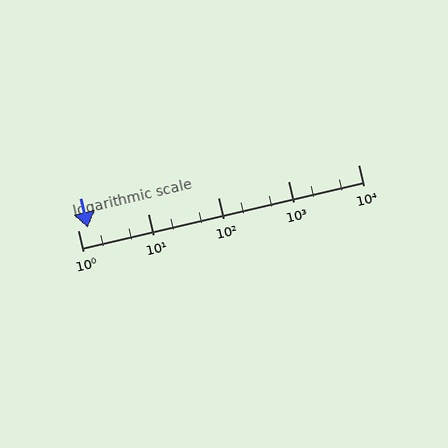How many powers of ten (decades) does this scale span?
The scale spans 4 decades, from 1 to 10000.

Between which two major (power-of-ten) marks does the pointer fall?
The pointer is between 1 and 10.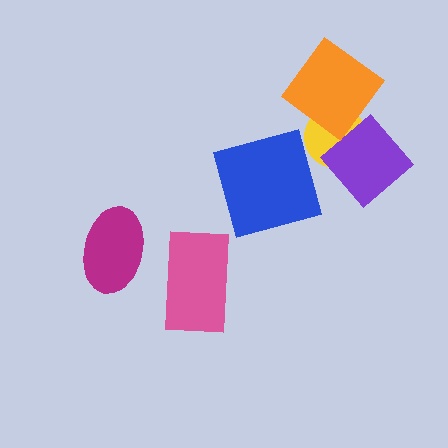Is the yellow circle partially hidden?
Yes, it is partially covered by another shape.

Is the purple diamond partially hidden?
No, no other shape covers it.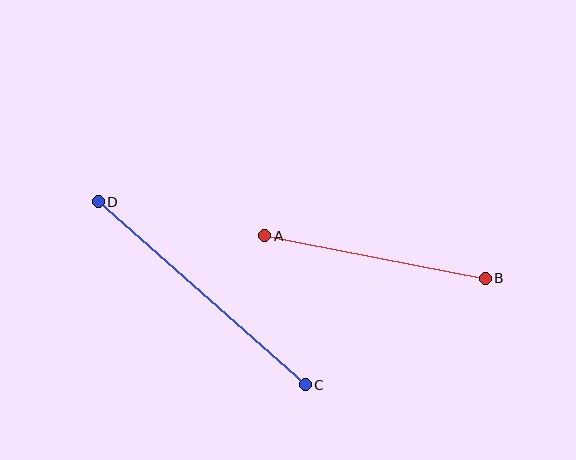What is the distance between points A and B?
The distance is approximately 225 pixels.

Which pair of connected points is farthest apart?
Points C and D are farthest apart.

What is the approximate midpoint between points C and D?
The midpoint is at approximately (202, 293) pixels.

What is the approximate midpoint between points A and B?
The midpoint is at approximately (375, 257) pixels.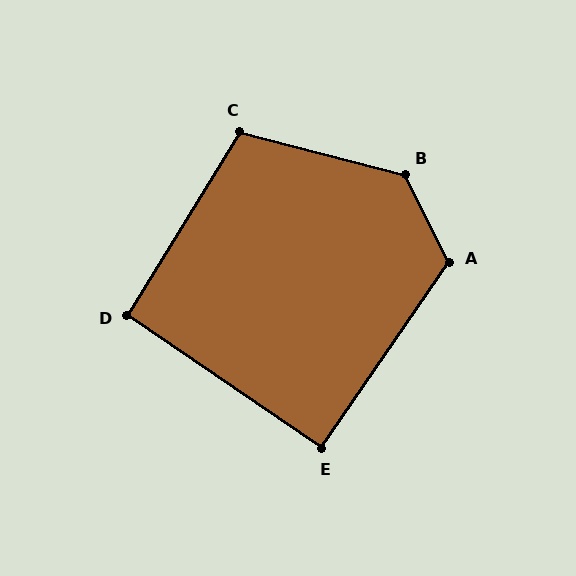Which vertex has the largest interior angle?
B, at approximately 131 degrees.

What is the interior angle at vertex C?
Approximately 107 degrees (obtuse).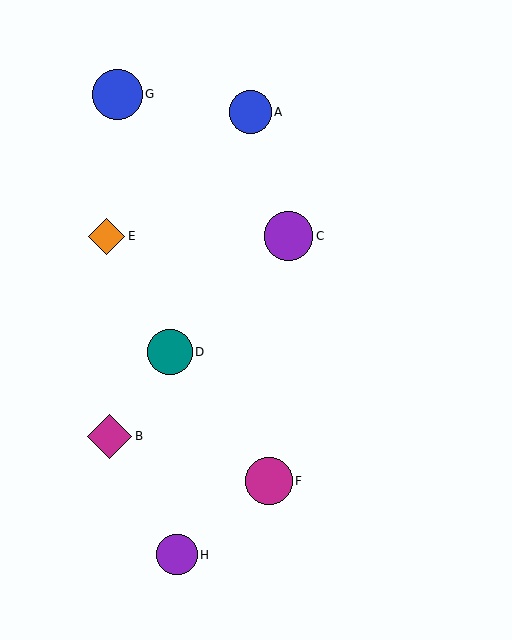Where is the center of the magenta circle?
The center of the magenta circle is at (269, 481).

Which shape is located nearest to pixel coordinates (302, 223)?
The purple circle (labeled C) at (289, 236) is nearest to that location.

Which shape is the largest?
The blue circle (labeled G) is the largest.